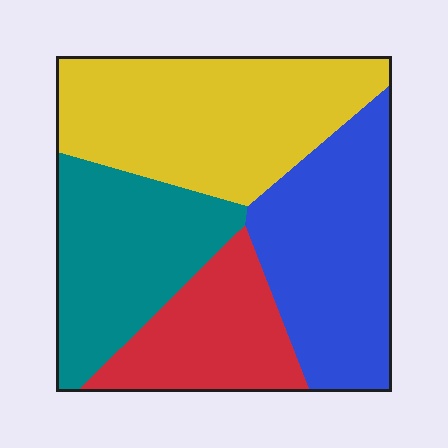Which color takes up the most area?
Yellow, at roughly 30%.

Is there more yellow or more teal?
Yellow.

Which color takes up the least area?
Red, at roughly 15%.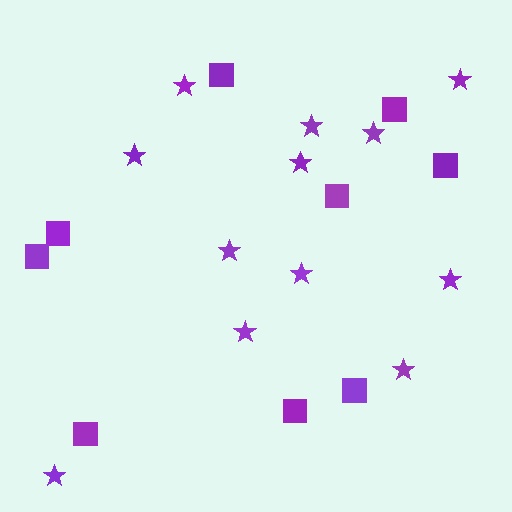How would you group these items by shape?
There are 2 groups: one group of stars (12) and one group of squares (9).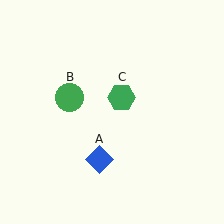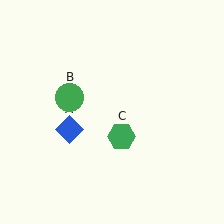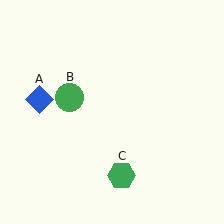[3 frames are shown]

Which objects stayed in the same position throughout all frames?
Green circle (object B) remained stationary.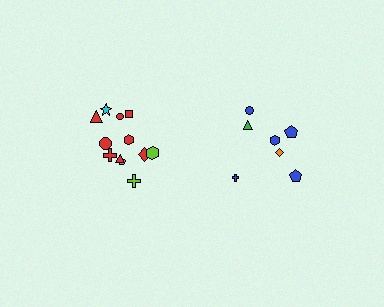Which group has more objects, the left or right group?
The left group.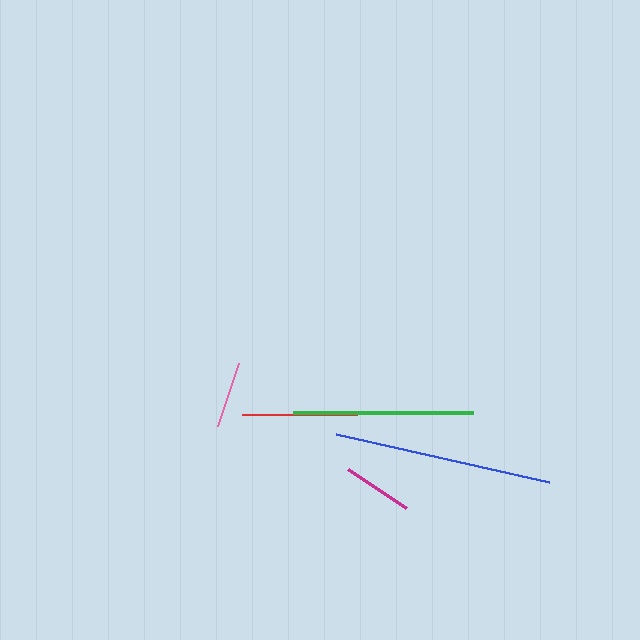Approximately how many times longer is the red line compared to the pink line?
The red line is approximately 1.7 times the length of the pink line.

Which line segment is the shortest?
The pink line is the shortest at approximately 66 pixels.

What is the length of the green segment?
The green segment is approximately 181 pixels long.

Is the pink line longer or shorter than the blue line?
The blue line is longer than the pink line.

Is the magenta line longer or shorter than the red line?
The red line is longer than the magenta line.